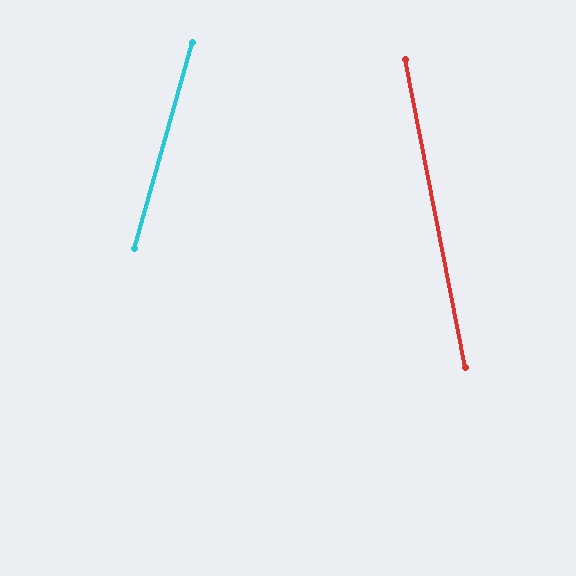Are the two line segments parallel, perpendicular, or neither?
Neither parallel nor perpendicular — they differ by about 27°.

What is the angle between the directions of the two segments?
Approximately 27 degrees.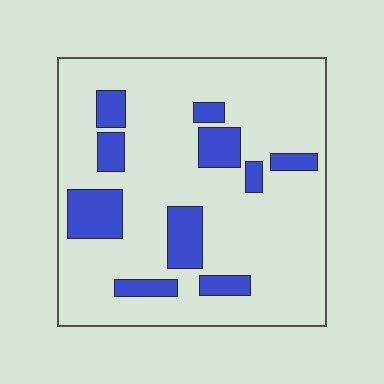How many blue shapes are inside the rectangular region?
10.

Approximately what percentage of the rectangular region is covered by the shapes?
Approximately 20%.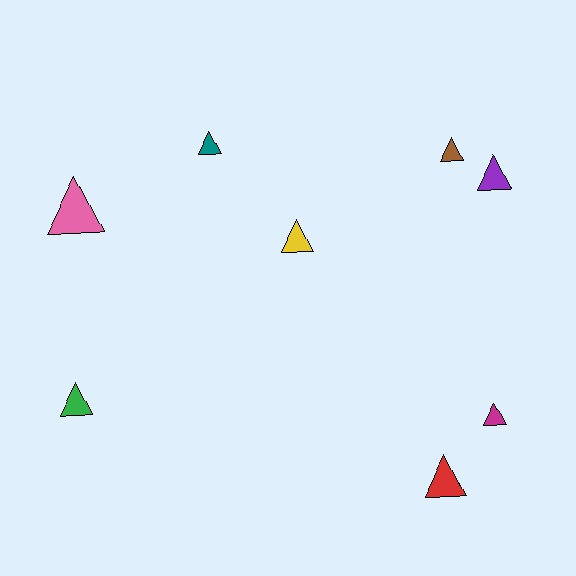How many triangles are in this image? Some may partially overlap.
There are 8 triangles.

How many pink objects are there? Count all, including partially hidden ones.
There is 1 pink object.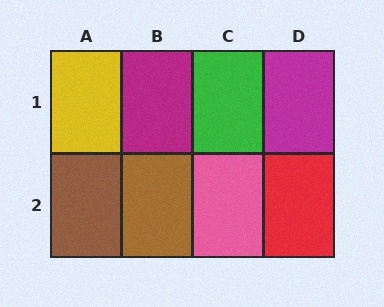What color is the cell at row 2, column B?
Brown.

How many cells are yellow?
1 cell is yellow.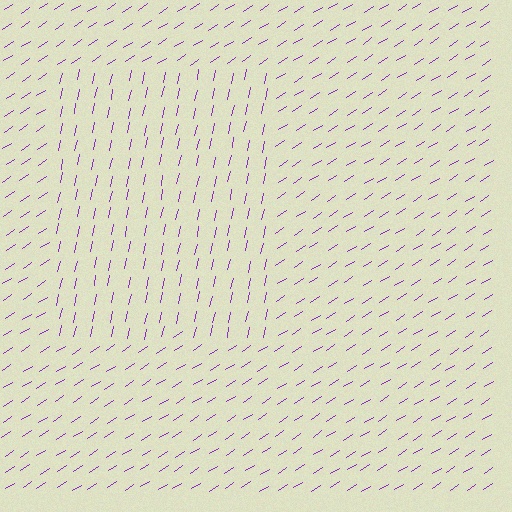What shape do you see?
I see a rectangle.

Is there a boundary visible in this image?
Yes, there is a texture boundary formed by a change in line orientation.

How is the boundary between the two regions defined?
The boundary is defined purely by a change in line orientation (approximately 45 degrees difference). All lines are the same color and thickness.